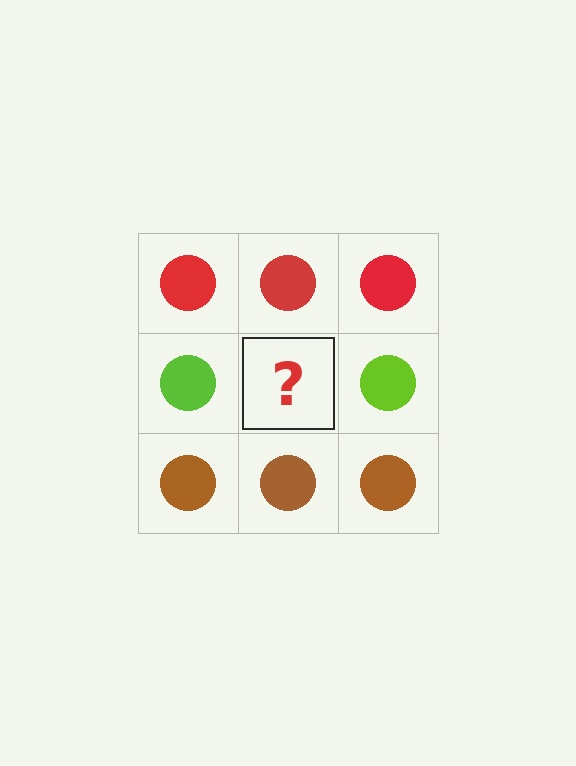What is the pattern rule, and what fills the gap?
The rule is that each row has a consistent color. The gap should be filled with a lime circle.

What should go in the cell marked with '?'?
The missing cell should contain a lime circle.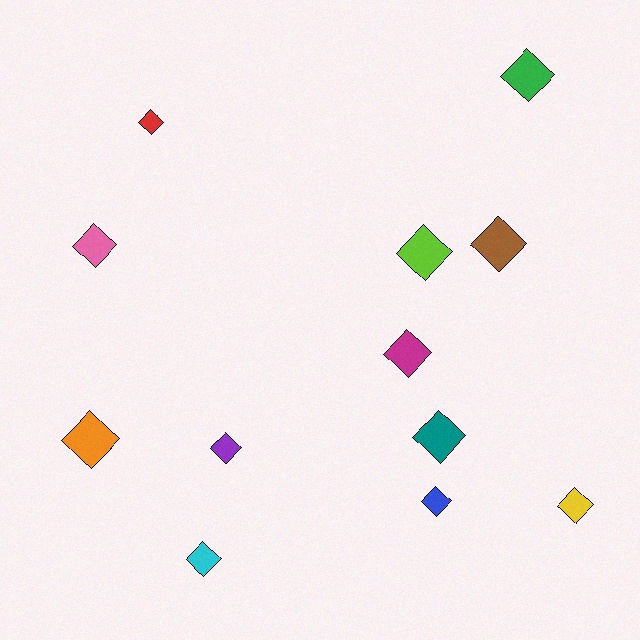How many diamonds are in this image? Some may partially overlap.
There are 12 diamonds.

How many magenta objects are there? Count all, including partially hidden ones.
There is 1 magenta object.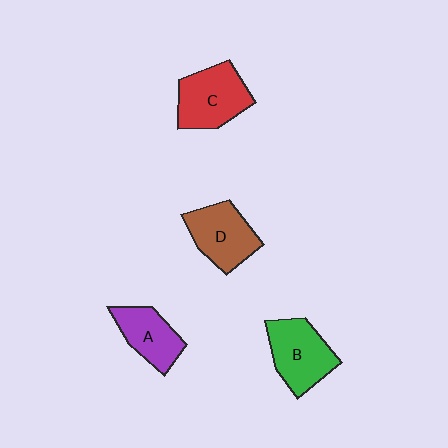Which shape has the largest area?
Shape C (red).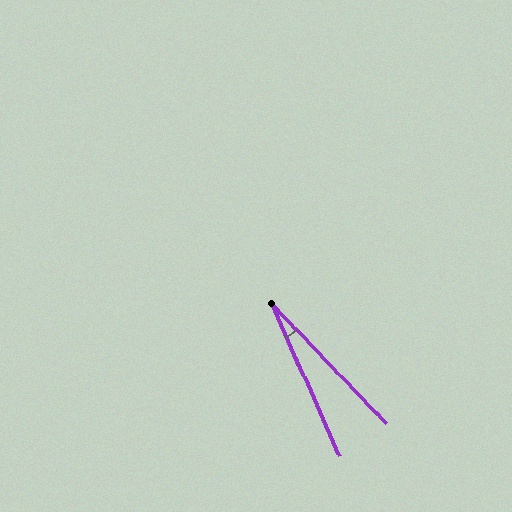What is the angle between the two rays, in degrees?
Approximately 20 degrees.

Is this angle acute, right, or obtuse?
It is acute.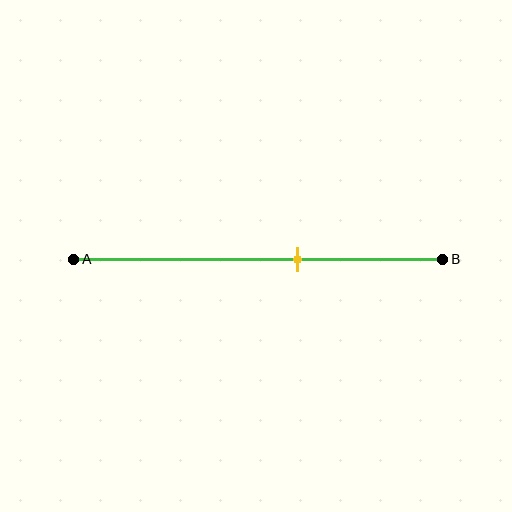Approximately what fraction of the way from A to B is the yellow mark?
The yellow mark is approximately 60% of the way from A to B.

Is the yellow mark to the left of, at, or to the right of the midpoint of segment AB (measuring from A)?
The yellow mark is to the right of the midpoint of segment AB.